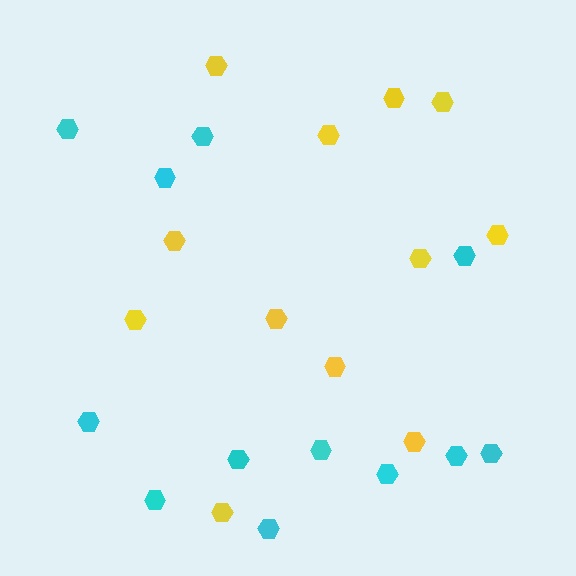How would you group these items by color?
There are 2 groups: one group of cyan hexagons (12) and one group of yellow hexagons (12).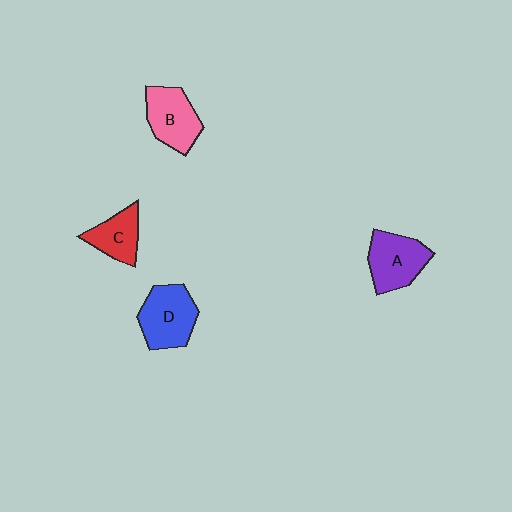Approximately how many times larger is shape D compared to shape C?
Approximately 1.4 times.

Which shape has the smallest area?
Shape C (red).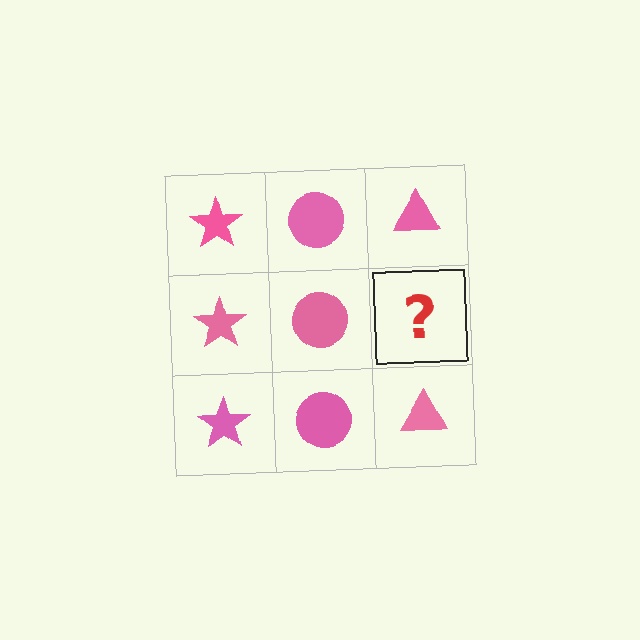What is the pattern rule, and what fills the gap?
The rule is that each column has a consistent shape. The gap should be filled with a pink triangle.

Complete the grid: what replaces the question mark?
The question mark should be replaced with a pink triangle.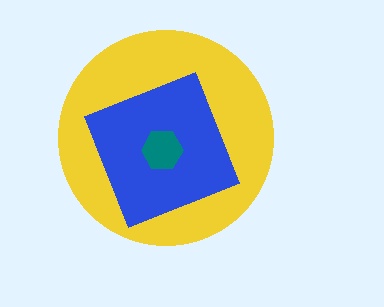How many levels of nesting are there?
3.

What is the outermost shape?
The yellow circle.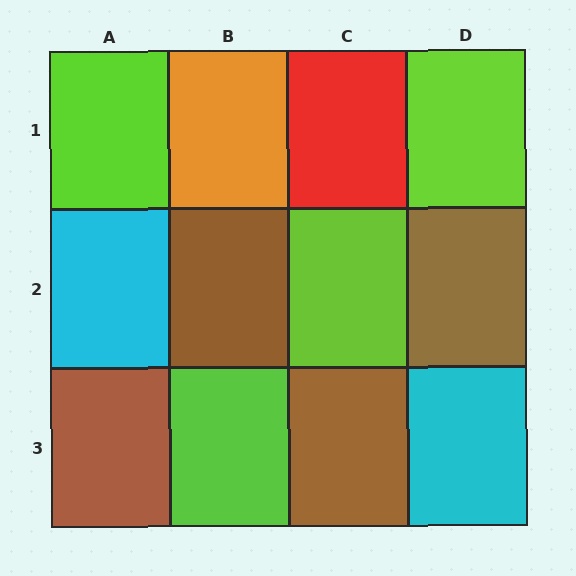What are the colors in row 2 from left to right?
Cyan, brown, lime, brown.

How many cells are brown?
4 cells are brown.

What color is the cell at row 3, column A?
Brown.